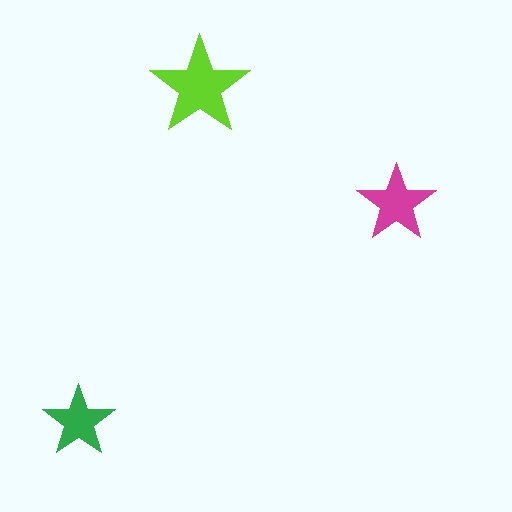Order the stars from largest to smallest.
the lime one, the magenta one, the green one.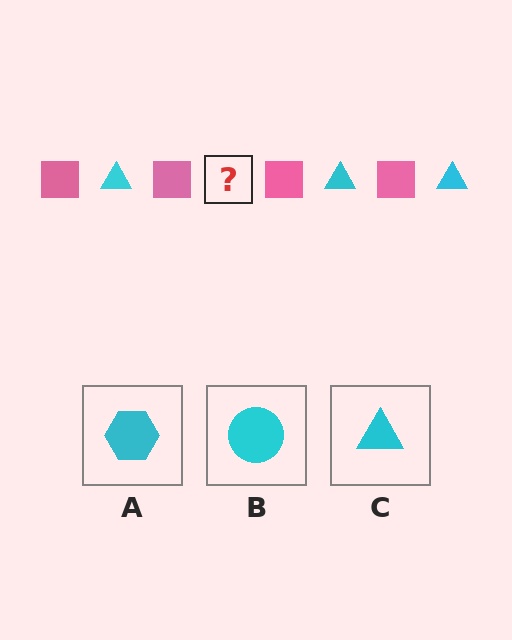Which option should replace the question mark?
Option C.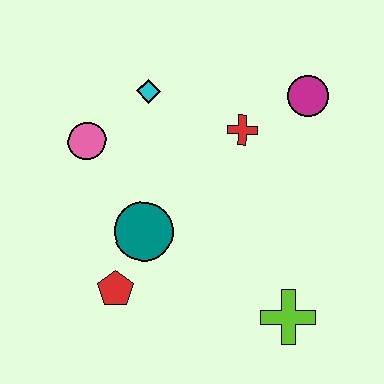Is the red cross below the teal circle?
No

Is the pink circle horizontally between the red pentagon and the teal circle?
No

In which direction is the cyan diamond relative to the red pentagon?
The cyan diamond is above the red pentagon.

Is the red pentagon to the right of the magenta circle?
No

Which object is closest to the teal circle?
The red pentagon is closest to the teal circle.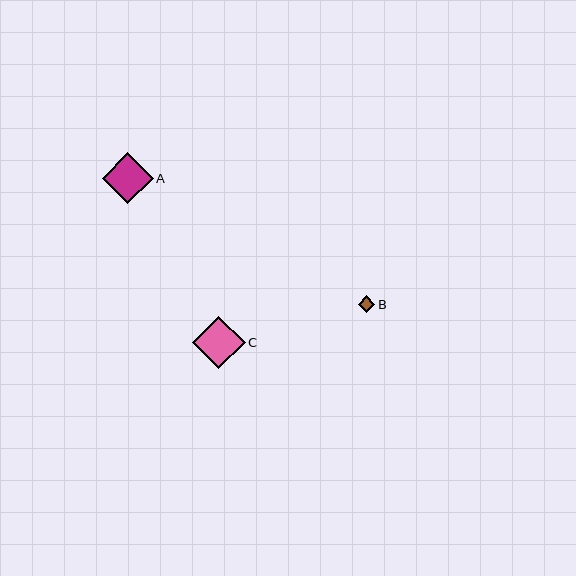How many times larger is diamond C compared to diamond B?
Diamond C is approximately 3.2 times the size of diamond B.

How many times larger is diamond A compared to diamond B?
Diamond A is approximately 3.2 times the size of diamond B.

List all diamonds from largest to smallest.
From largest to smallest: C, A, B.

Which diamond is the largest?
Diamond C is the largest with a size of approximately 52 pixels.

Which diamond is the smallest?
Diamond B is the smallest with a size of approximately 16 pixels.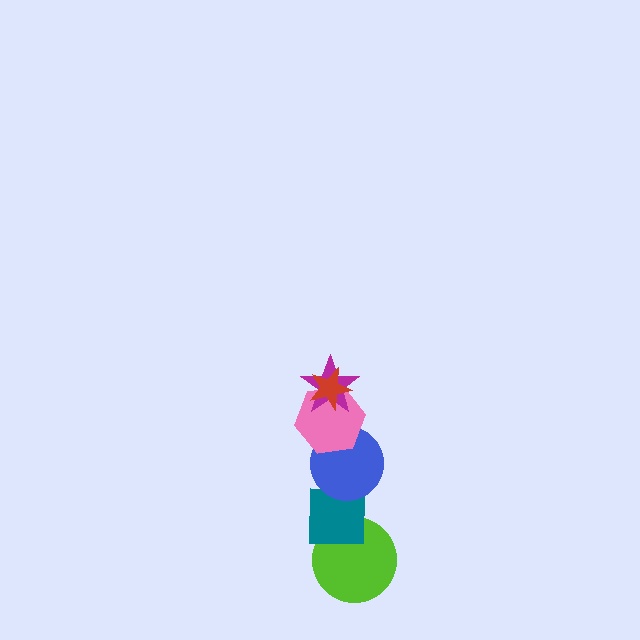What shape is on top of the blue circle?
The pink hexagon is on top of the blue circle.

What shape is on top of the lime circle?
The teal square is on top of the lime circle.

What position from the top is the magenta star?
The magenta star is 2nd from the top.